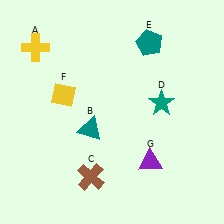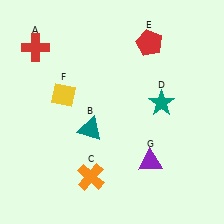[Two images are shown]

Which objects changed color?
A changed from yellow to red. C changed from brown to orange. E changed from teal to red.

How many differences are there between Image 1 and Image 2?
There are 3 differences between the two images.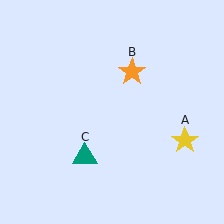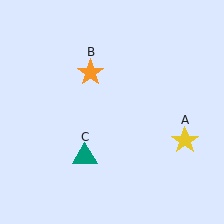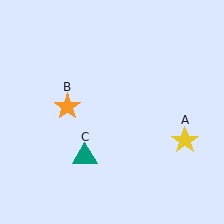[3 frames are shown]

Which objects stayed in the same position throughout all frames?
Yellow star (object A) and teal triangle (object C) remained stationary.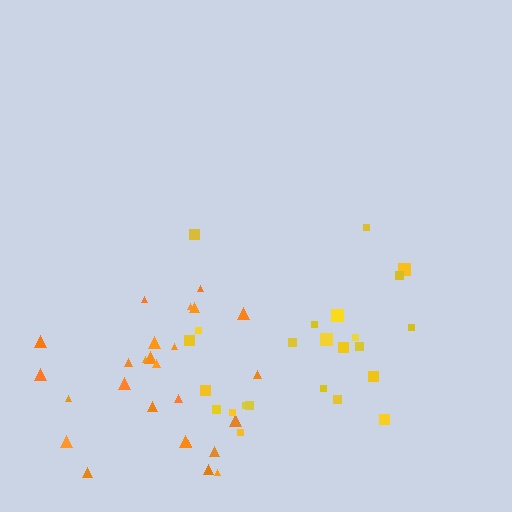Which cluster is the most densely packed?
Orange.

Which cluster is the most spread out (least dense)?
Yellow.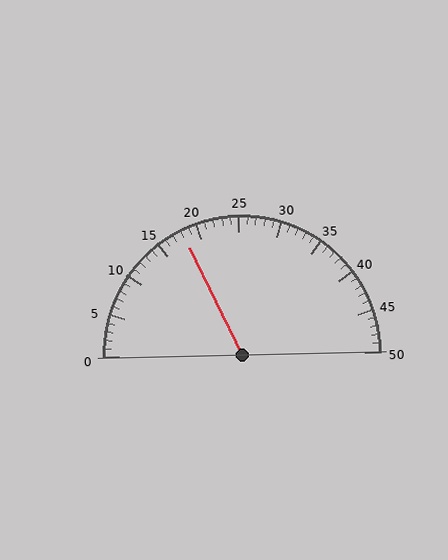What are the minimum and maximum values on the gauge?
The gauge ranges from 0 to 50.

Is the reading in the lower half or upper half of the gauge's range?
The reading is in the lower half of the range (0 to 50).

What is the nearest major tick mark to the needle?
The nearest major tick mark is 20.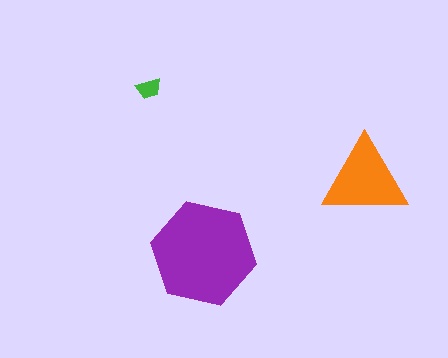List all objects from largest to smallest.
The purple hexagon, the orange triangle, the green trapezoid.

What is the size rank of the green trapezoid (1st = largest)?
3rd.